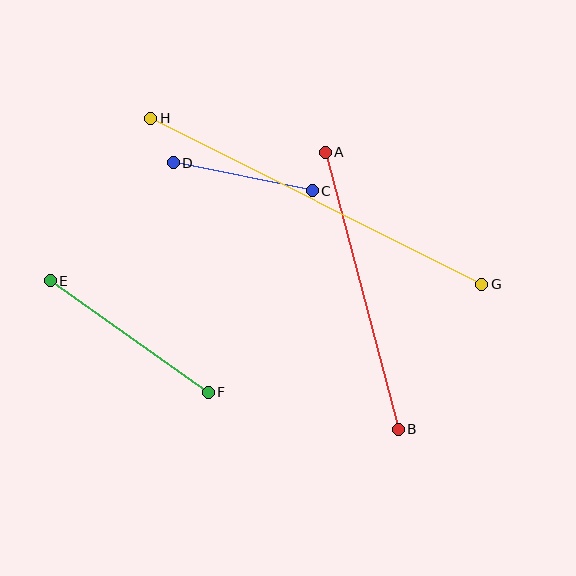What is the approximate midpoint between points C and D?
The midpoint is at approximately (243, 177) pixels.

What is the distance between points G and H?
The distance is approximately 370 pixels.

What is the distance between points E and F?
The distance is approximately 194 pixels.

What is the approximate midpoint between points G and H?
The midpoint is at approximately (316, 201) pixels.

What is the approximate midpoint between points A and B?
The midpoint is at approximately (362, 291) pixels.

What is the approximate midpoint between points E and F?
The midpoint is at approximately (129, 337) pixels.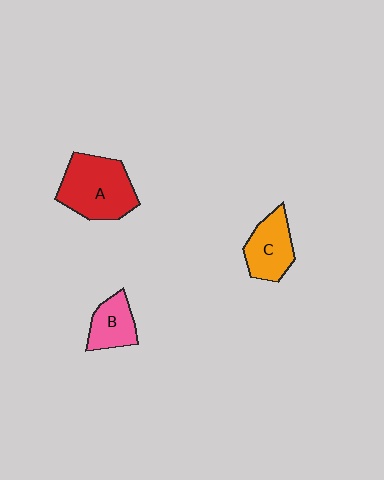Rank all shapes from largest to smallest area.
From largest to smallest: A (red), C (orange), B (pink).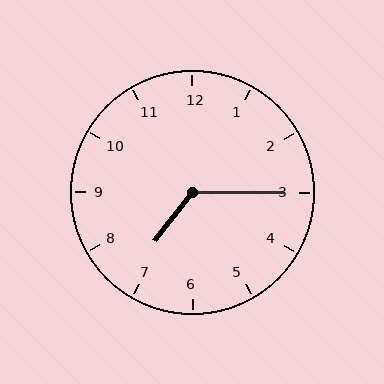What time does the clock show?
7:15.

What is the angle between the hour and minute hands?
Approximately 128 degrees.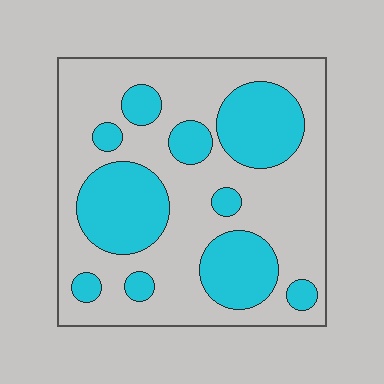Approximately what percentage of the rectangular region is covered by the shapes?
Approximately 35%.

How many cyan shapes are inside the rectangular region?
10.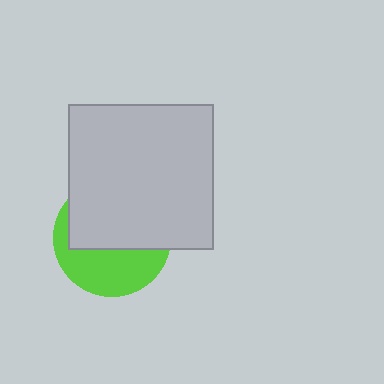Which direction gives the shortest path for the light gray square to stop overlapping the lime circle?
Moving up gives the shortest separation.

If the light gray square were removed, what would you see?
You would see the complete lime circle.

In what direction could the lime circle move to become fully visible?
The lime circle could move down. That would shift it out from behind the light gray square entirely.